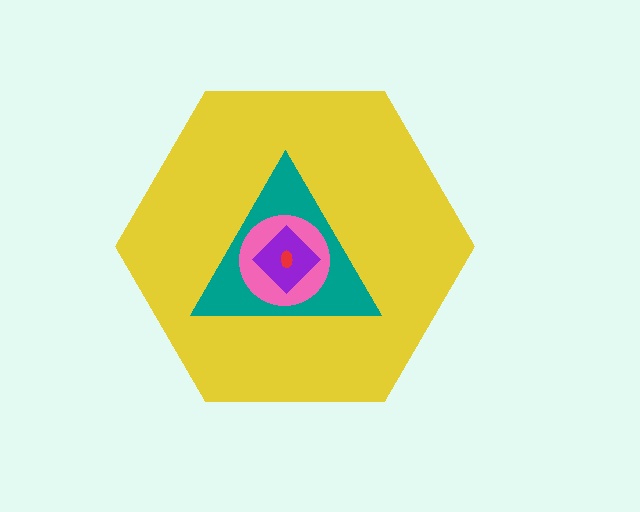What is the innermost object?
The red ellipse.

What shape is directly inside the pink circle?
The purple diamond.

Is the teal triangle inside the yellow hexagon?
Yes.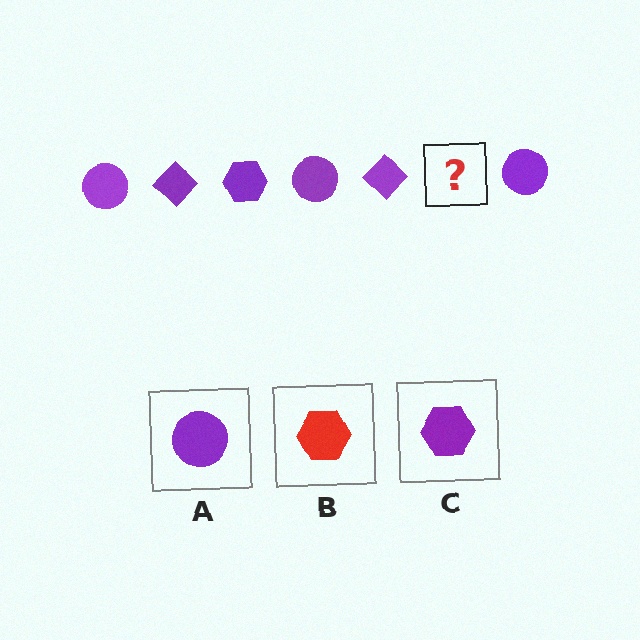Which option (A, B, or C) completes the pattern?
C.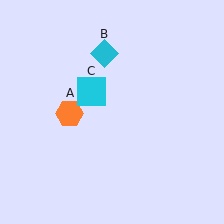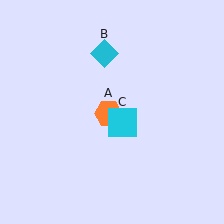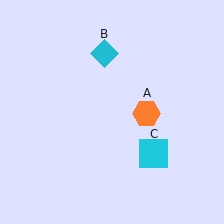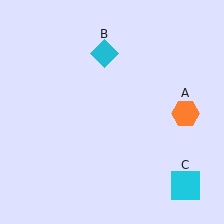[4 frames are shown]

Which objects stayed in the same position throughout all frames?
Cyan diamond (object B) remained stationary.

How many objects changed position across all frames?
2 objects changed position: orange hexagon (object A), cyan square (object C).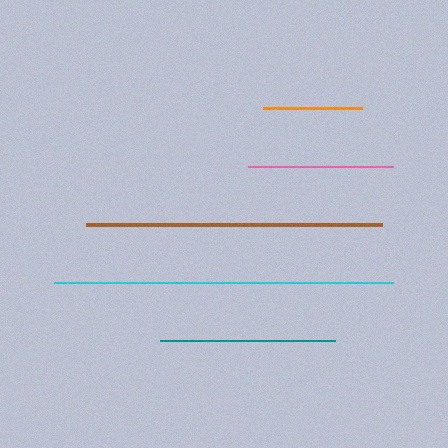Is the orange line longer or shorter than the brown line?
The brown line is longer than the orange line.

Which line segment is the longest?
The cyan line is the longest at approximately 339 pixels.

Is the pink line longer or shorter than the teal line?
The teal line is longer than the pink line.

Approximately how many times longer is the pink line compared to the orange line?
The pink line is approximately 1.5 times the length of the orange line.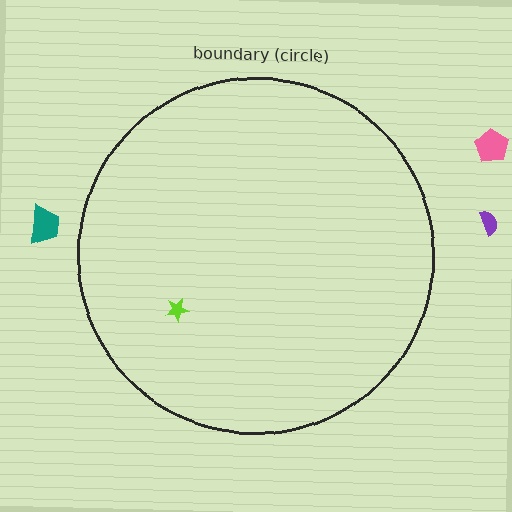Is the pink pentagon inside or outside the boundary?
Outside.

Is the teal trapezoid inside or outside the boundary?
Outside.